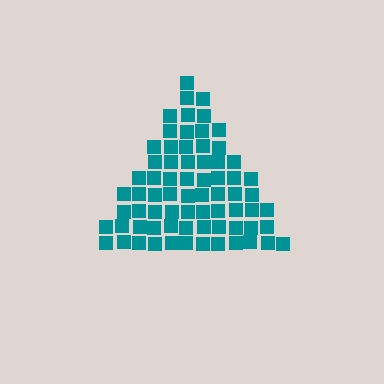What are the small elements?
The small elements are squares.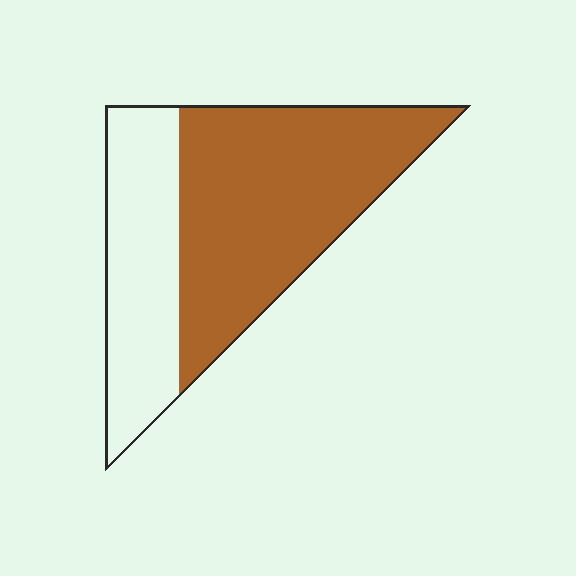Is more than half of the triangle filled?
Yes.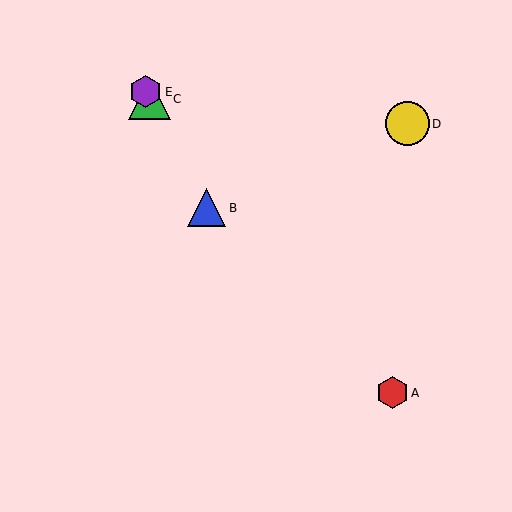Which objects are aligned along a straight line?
Objects B, C, E are aligned along a straight line.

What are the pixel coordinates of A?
Object A is at (392, 393).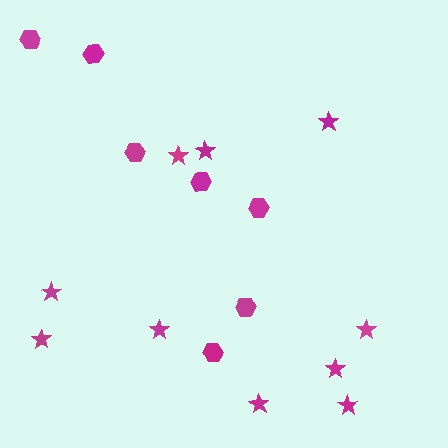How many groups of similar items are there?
There are 2 groups: one group of hexagons (7) and one group of stars (10).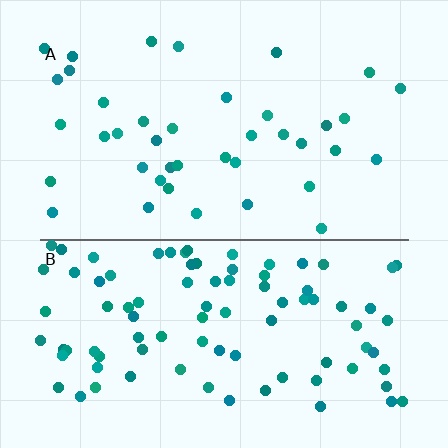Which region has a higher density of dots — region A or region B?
B (the bottom).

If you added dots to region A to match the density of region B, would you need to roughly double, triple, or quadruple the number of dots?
Approximately double.